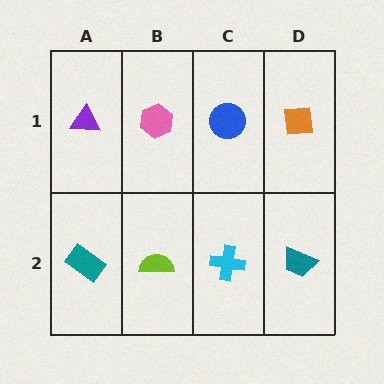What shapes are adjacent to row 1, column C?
A cyan cross (row 2, column C), a pink hexagon (row 1, column B), an orange square (row 1, column D).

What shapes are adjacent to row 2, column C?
A blue circle (row 1, column C), a lime semicircle (row 2, column B), a teal trapezoid (row 2, column D).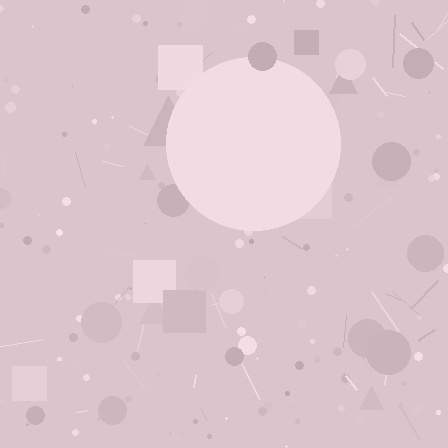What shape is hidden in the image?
A circle is hidden in the image.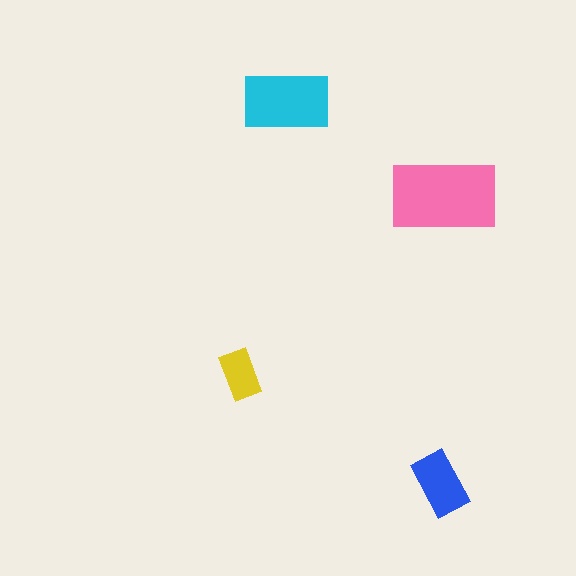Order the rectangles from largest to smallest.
the pink one, the cyan one, the blue one, the yellow one.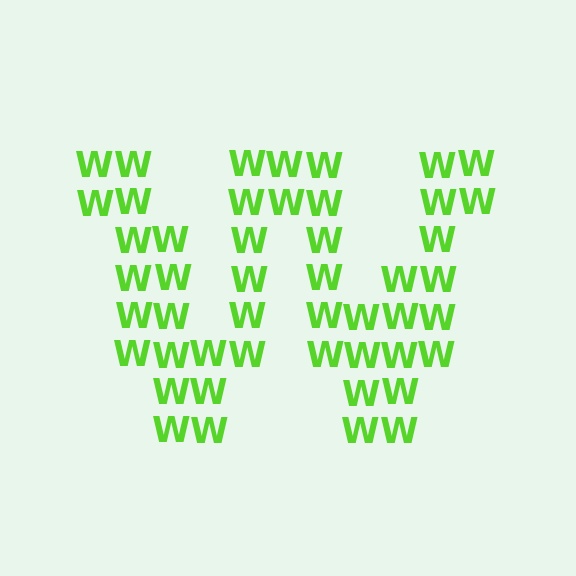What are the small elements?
The small elements are letter W's.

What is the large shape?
The large shape is the letter W.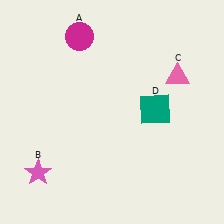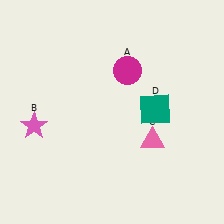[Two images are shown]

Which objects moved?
The objects that moved are: the magenta circle (A), the pink star (B), the pink triangle (C).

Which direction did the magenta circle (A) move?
The magenta circle (A) moved right.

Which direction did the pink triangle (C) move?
The pink triangle (C) moved down.